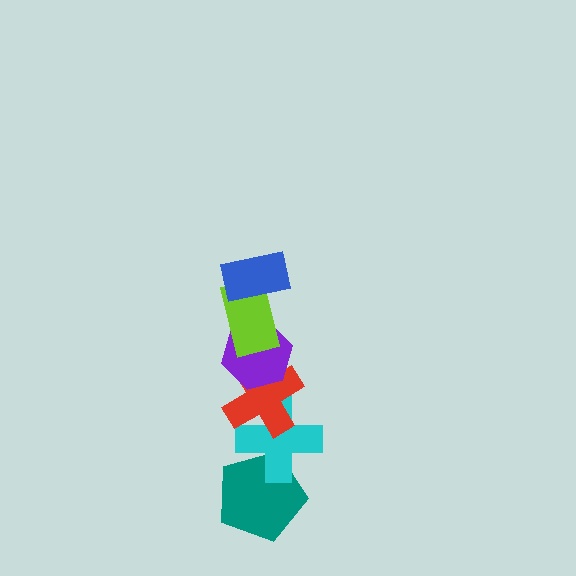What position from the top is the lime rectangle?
The lime rectangle is 2nd from the top.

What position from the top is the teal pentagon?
The teal pentagon is 6th from the top.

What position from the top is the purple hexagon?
The purple hexagon is 3rd from the top.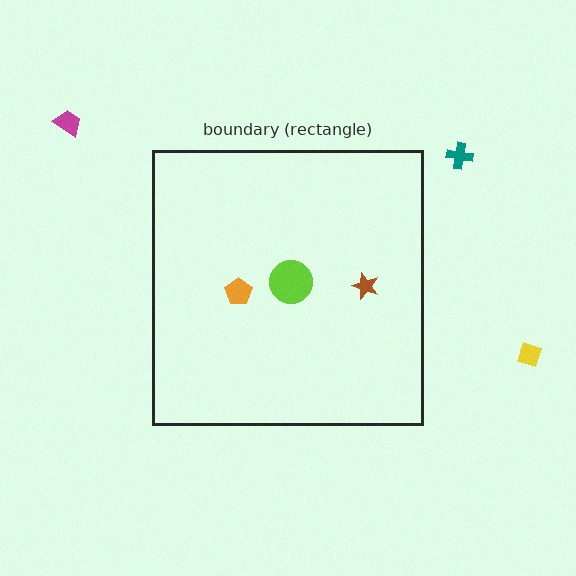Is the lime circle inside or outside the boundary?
Inside.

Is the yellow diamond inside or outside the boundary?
Outside.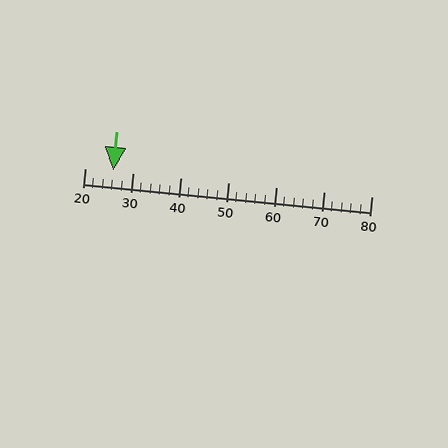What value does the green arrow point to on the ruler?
The green arrow points to approximately 26.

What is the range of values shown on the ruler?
The ruler shows values from 20 to 80.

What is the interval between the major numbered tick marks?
The major tick marks are spaced 10 units apart.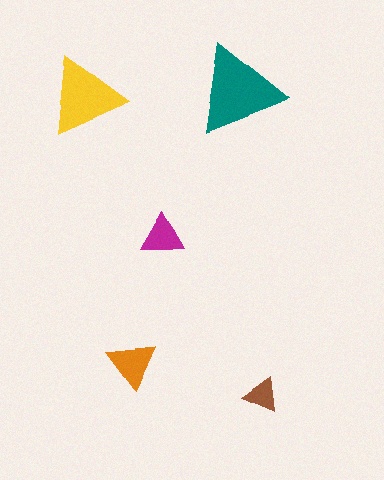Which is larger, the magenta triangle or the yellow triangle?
The yellow one.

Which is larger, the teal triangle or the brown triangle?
The teal one.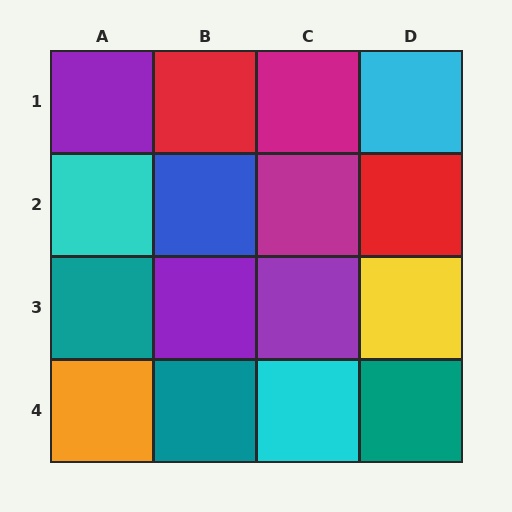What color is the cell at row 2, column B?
Blue.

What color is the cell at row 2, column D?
Red.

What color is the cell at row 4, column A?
Orange.